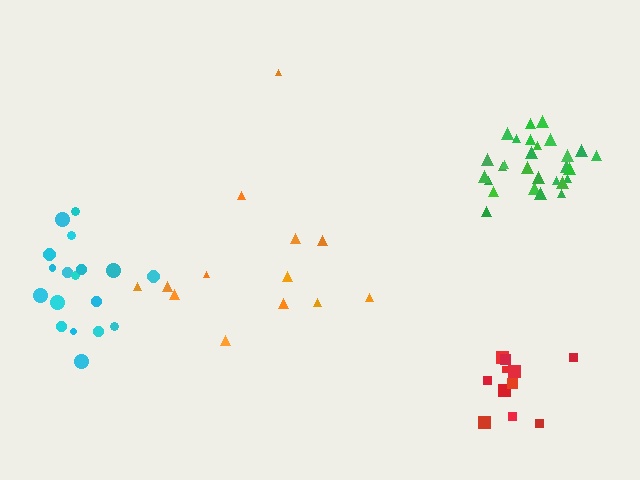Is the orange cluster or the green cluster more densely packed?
Green.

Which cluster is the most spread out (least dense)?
Orange.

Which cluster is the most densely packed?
Green.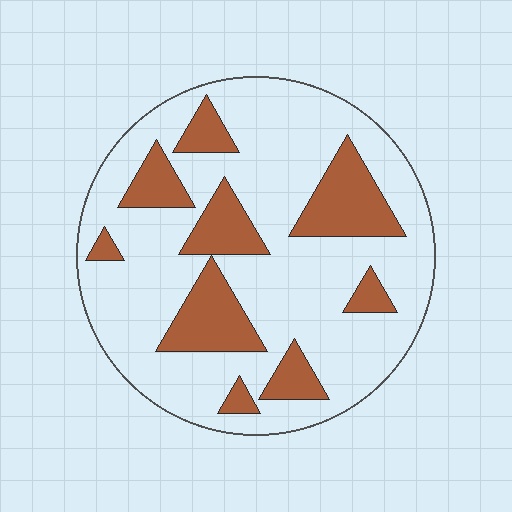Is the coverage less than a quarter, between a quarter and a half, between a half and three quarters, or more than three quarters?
Less than a quarter.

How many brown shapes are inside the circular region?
9.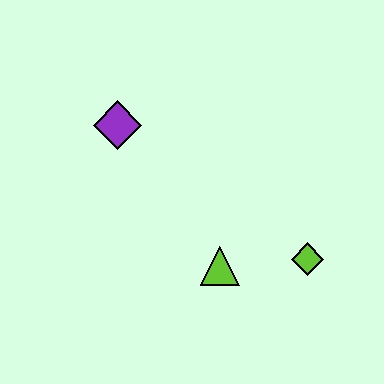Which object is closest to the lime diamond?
The lime triangle is closest to the lime diamond.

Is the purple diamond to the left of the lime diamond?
Yes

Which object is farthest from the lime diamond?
The purple diamond is farthest from the lime diamond.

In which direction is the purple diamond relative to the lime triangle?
The purple diamond is above the lime triangle.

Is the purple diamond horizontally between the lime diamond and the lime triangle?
No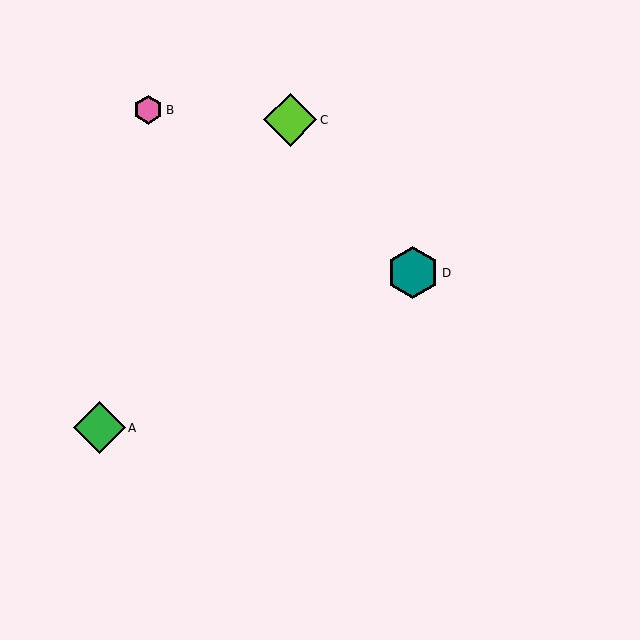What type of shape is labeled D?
Shape D is a teal hexagon.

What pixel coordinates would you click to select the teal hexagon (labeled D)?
Click at (413, 273) to select the teal hexagon D.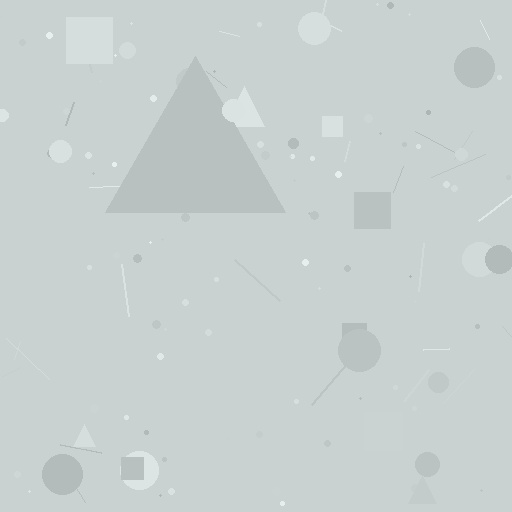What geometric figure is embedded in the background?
A triangle is embedded in the background.